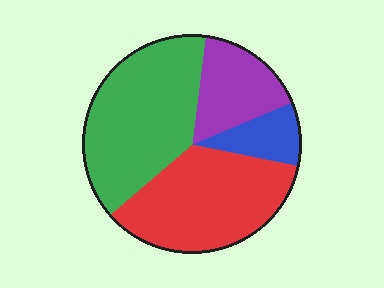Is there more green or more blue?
Green.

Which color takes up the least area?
Blue, at roughly 10%.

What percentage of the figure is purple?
Purple covers roughly 15% of the figure.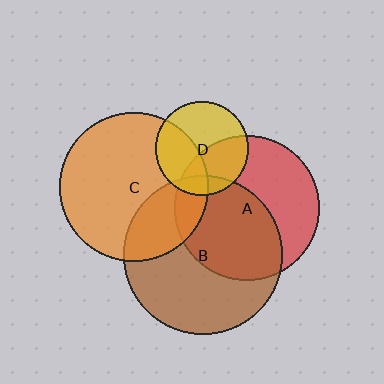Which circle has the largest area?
Circle B (brown).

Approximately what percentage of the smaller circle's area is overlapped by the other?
Approximately 50%.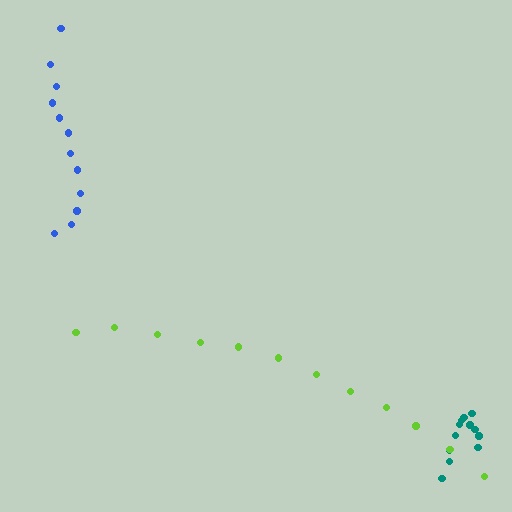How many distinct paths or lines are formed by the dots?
There are 3 distinct paths.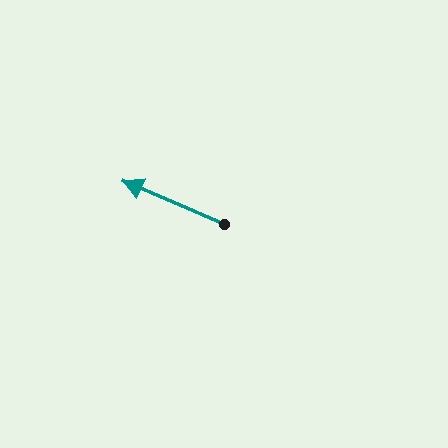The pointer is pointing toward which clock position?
Roughly 10 o'clock.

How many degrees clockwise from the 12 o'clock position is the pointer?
Approximately 293 degrees.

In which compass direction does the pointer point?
Northwest.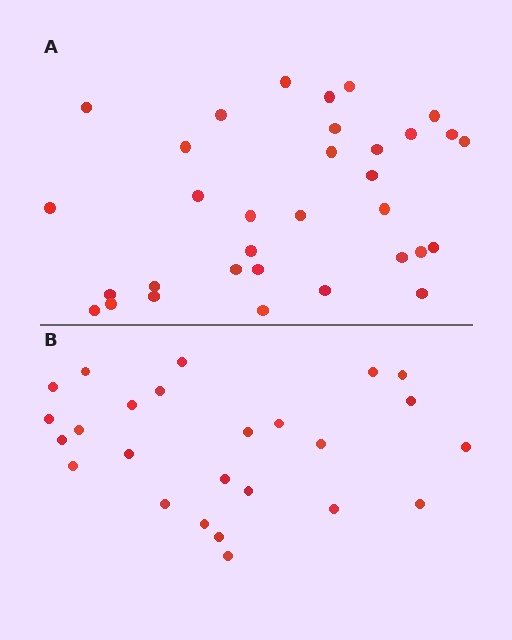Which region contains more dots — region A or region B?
Region A (the top region) has more dots.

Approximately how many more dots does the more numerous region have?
Region A has roughly 8 or so more dots than region B.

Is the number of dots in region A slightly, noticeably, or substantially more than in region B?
Region A has noticeably more, but not dramatically so. The ratio is roughly 1.3 to 1.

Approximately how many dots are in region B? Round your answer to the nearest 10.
About 20 dots. (The exact count is 25, which rounds to 20.)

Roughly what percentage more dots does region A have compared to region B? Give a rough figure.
About 30% more.